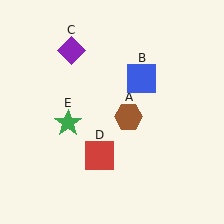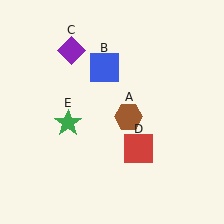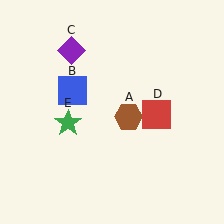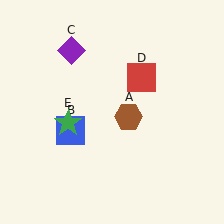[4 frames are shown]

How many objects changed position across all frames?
2 objects changed position: blue square (object B), red square (object D).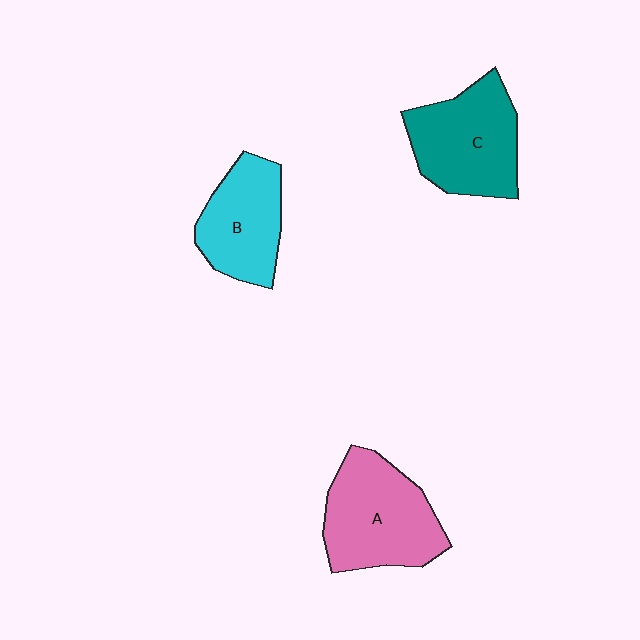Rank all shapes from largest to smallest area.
From largest to smallest: A (pink), C (teal), B (cyan).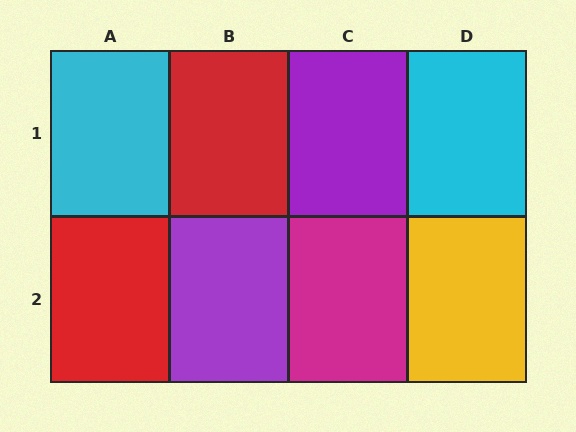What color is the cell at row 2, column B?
Purple.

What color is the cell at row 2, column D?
Yellow.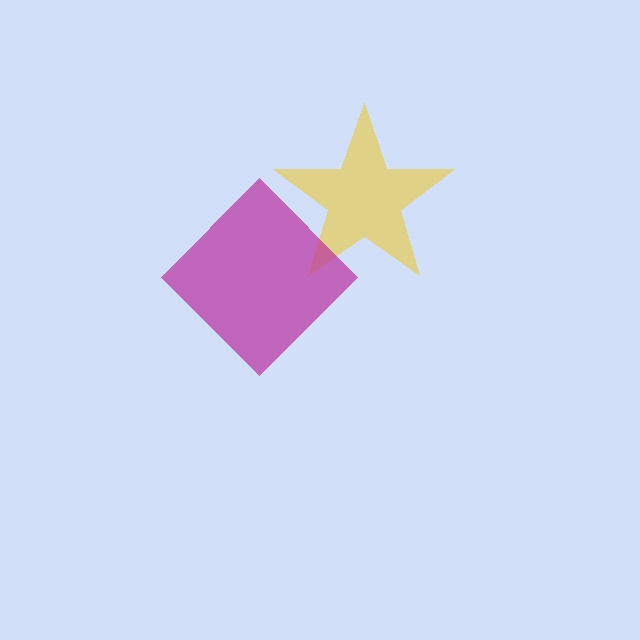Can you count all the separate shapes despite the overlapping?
Yes, there are 2 separate shapes.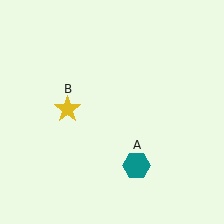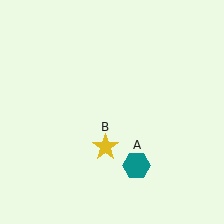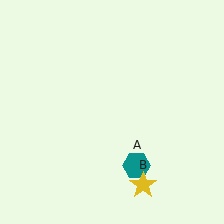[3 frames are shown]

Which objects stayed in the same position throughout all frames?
Teal hexagon (object A) remained stationary.